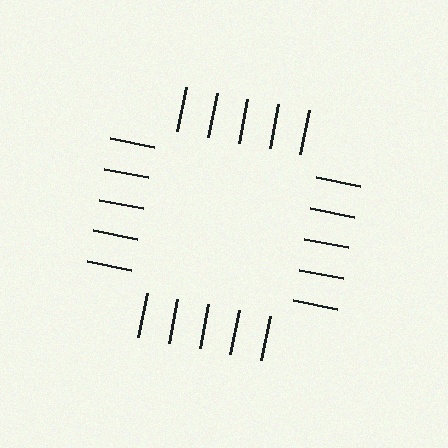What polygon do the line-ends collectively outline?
An illusory square — the line segments terminate on its edges but no continuous stroke is drawn.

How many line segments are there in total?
20 — 5 along each of the 4 edges.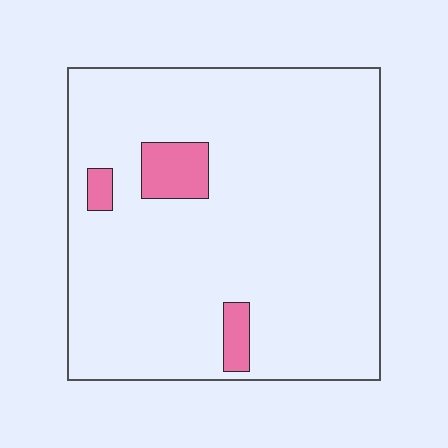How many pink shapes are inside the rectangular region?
3.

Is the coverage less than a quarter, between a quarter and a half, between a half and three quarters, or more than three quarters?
Less than a quarter.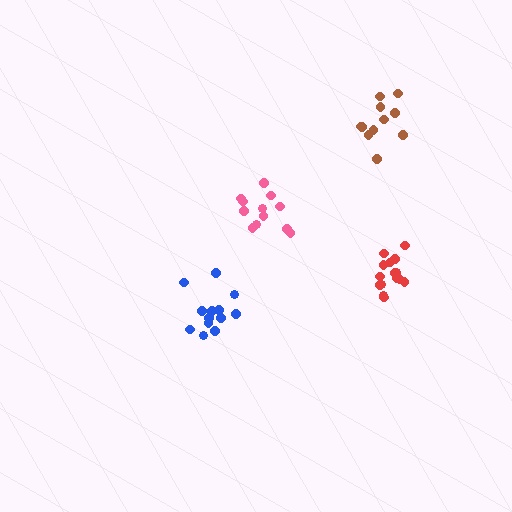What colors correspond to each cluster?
The clusters are colored: blue, red, brown, pink.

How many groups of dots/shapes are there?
There are 4 groups.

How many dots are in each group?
Group 1: 13 dots, Group 2: 15 dots, Group 3: 11 dots, Group 4: 12 dots (51 total).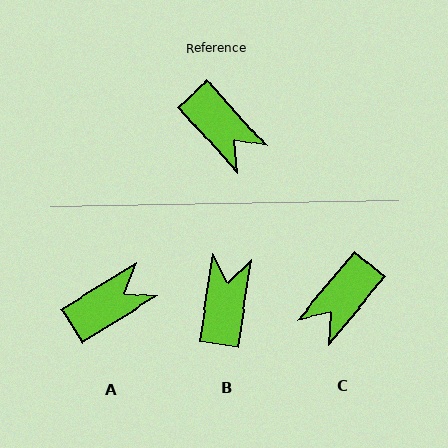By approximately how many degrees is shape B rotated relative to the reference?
Approximately 130 degrees counter-clockwise.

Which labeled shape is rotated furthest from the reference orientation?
B, about 130 degrees away.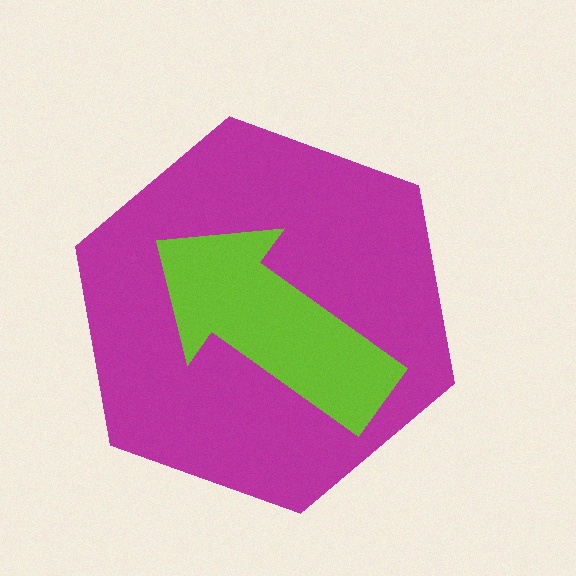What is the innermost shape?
The lime arrow.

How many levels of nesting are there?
2.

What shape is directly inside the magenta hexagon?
The lime arrow.